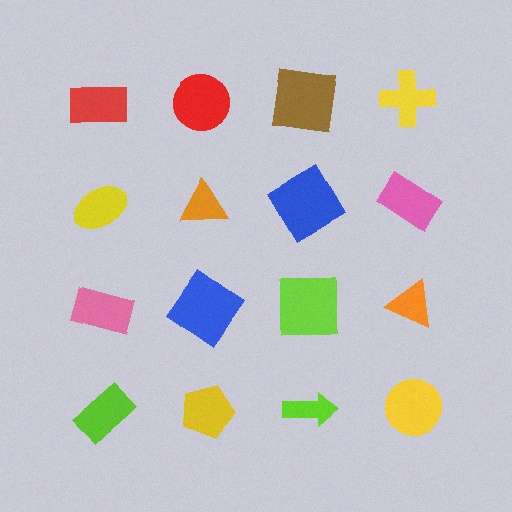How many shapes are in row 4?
4 shapes.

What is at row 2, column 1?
A yellow ellipse.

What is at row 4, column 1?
A lime rectangle.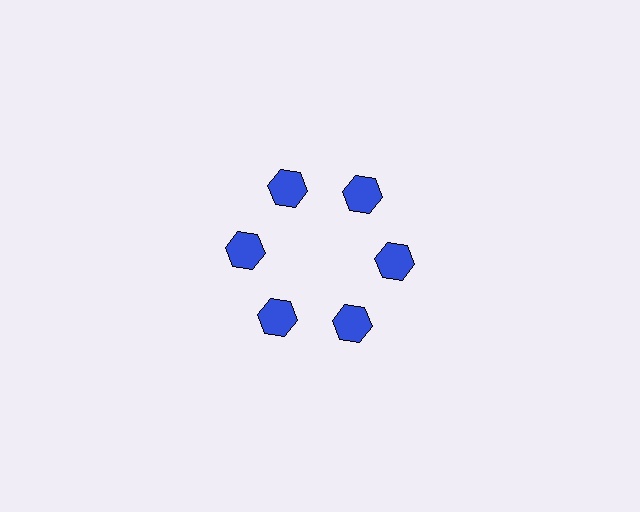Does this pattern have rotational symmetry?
Yes, this pattern has 6-fold rotational symmetry. It looks the same after rotating 60 degrees around the center.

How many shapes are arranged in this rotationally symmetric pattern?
There are 6 shapes, arranged in 6 groups of 1.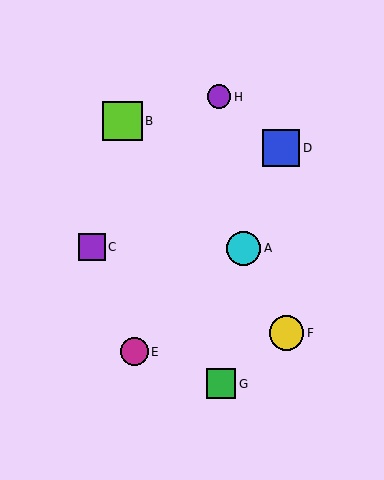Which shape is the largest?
The lime square (labeled B) is the largest.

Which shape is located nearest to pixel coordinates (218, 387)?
The green square (labeled G) at (221, 384) is nearest to that location.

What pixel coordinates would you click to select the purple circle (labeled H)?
Click at (219, 97) to select the purple circle H.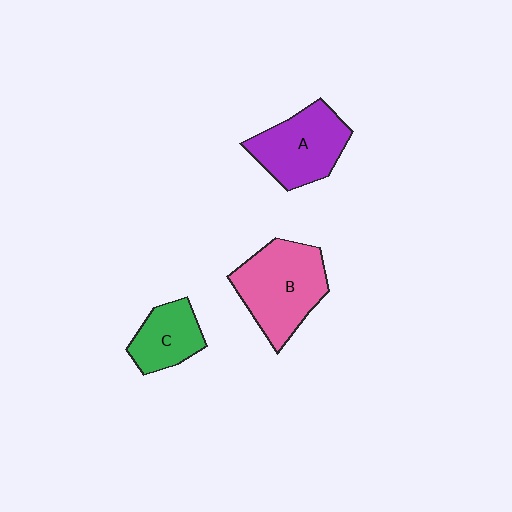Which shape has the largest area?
Shape B (pink).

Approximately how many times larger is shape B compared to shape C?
Approximately 1.8 times.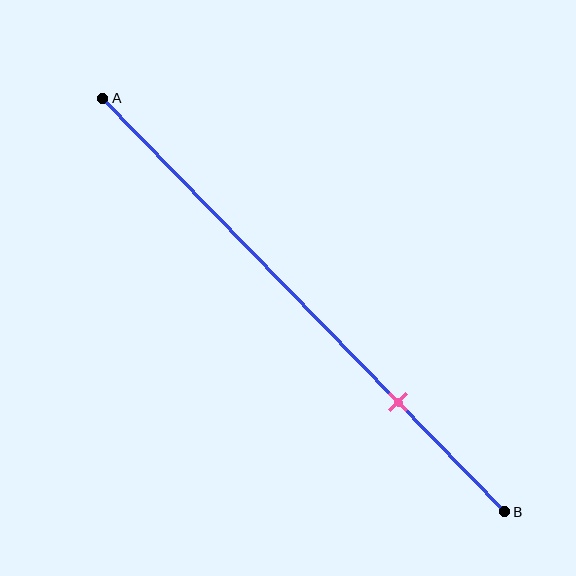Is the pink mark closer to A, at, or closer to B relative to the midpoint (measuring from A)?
The pink mark is closer to point B than the midpoint of segment AB.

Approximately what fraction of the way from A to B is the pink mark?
The pink mark is approximately 75% of the way from A to B.